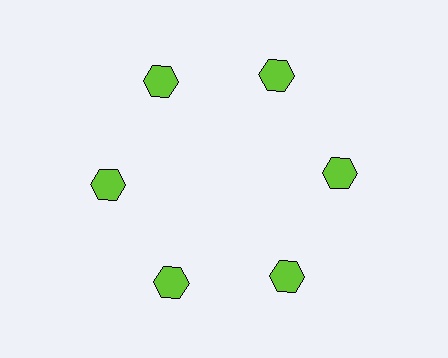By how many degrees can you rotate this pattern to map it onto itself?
The pattern maps onto itself every 60 degrees of rotation.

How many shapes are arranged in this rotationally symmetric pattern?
There are 6 shapes, arranged in 6 groups of 1.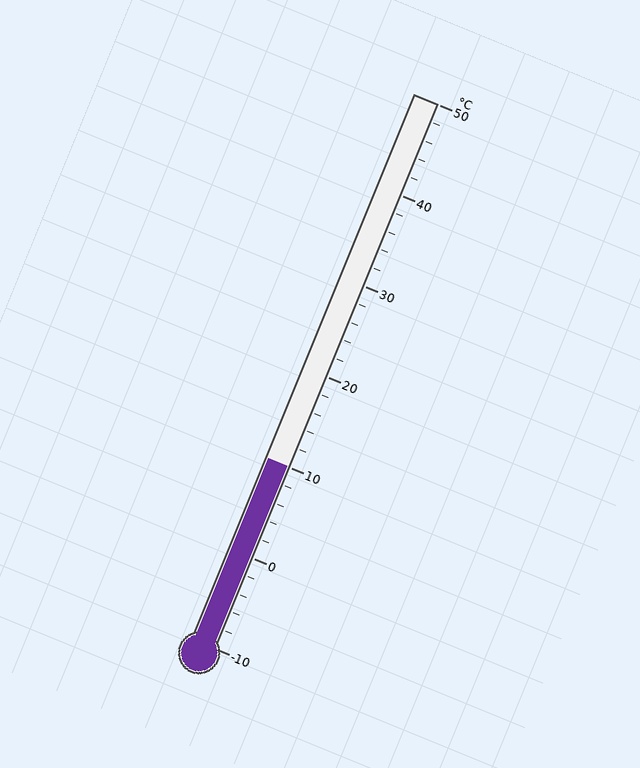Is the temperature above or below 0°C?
The temperature is above 0°C.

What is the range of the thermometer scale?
The thermometer scale ranges from -10°C to 50°C.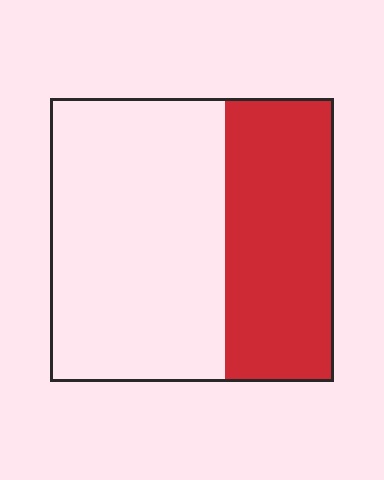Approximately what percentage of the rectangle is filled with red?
Approximately 40%.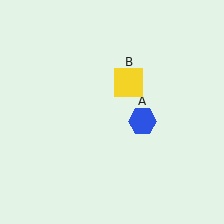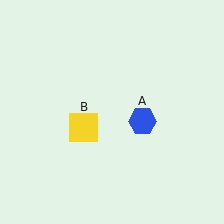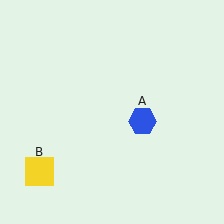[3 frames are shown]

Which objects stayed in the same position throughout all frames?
Blue hexagon (object A) remained stationary.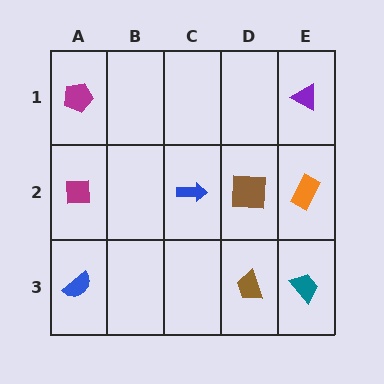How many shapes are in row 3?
3 shapes.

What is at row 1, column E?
A purple triangle.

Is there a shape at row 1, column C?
No, that cell is empty.